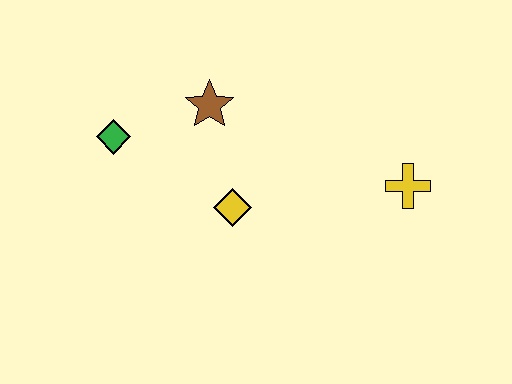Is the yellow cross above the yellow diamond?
Yes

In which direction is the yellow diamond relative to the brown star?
The yellow diamond is below the brown star.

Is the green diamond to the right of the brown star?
No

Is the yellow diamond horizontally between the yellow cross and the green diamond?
Yes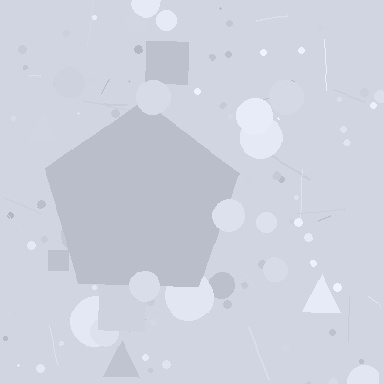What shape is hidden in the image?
A pentagon is hidden in the image.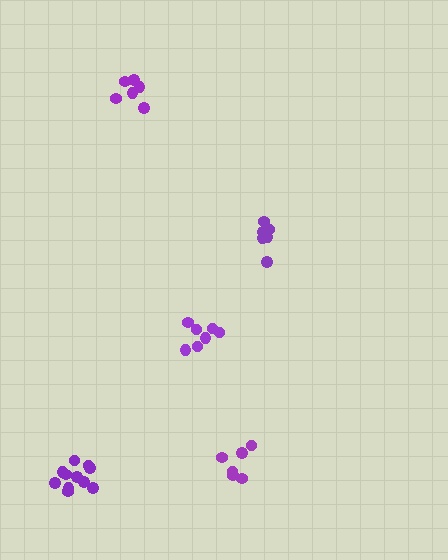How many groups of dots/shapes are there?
There are 5 groups.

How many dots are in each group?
Group 1: 6 dots, Group 2: 6 dots, Group 3: 6 dots, Group 4: 11 dots, Group 5: 7 dots (36 total).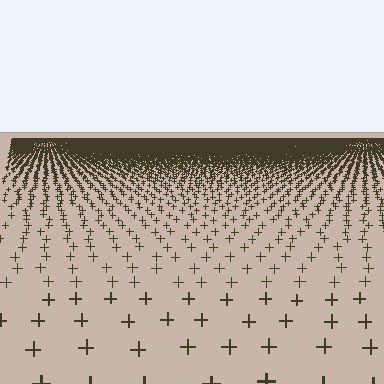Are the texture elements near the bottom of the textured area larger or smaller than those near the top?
Larger. Near the bottom, elements are closer to the viewer and appear at a bigger on-screen size.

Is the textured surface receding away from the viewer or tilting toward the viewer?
The surface is receding away from the viewer. Texture elements get smaller and denser toward the top.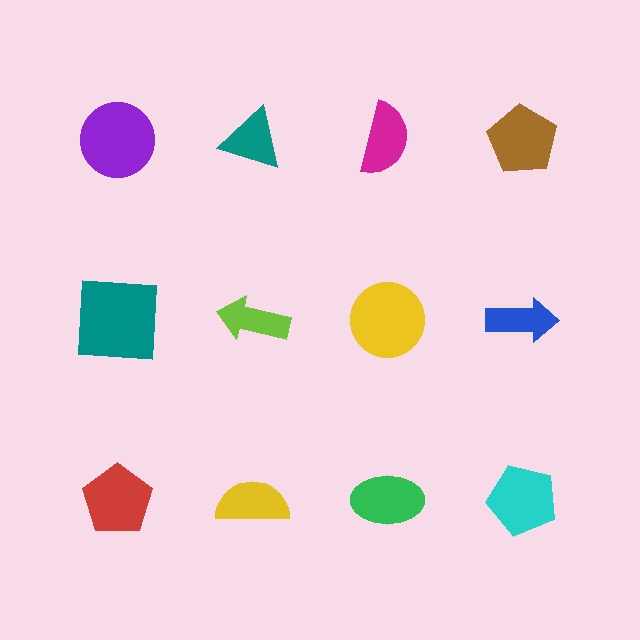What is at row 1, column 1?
A purple circle.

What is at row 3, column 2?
A yellow semicircle.